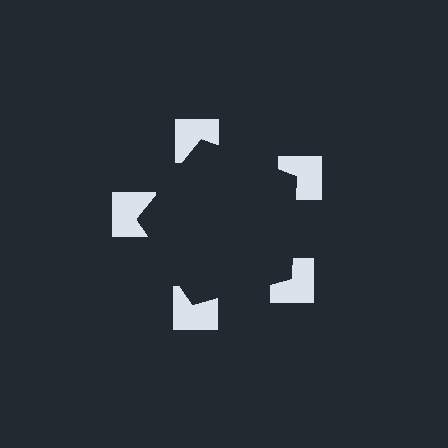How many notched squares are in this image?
There are 5 — one at each vertex of the illusory pentagon.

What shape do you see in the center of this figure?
An illusory pentagon — its edges are inferred from the aligned wedge cuts in the notched squares, not physically drawn.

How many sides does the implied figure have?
5 sides.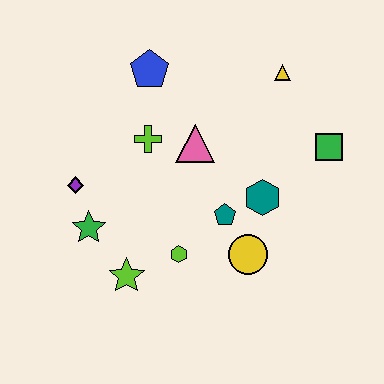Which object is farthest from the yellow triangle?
The lime star is farthest from the yellow triangle.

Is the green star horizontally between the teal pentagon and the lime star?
No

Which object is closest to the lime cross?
The pink triangle is closest to the lime cross.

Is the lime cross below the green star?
No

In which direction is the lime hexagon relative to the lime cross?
The lime hexagon is below the lime cross.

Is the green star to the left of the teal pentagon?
Yes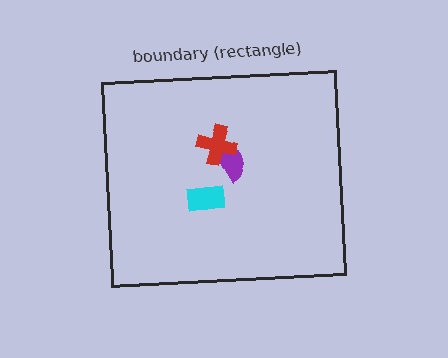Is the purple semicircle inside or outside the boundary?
Inside.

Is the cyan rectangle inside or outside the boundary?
Inside.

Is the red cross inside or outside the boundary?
Inside.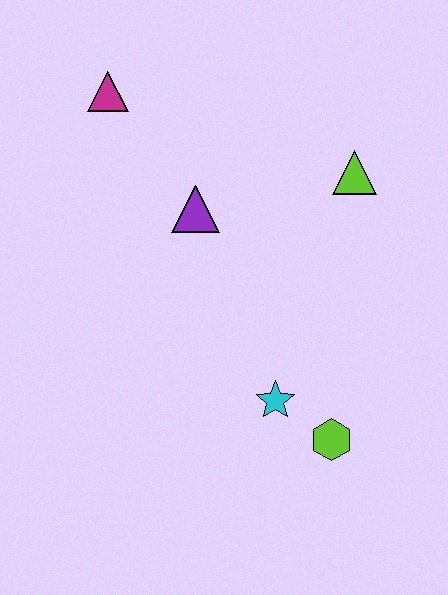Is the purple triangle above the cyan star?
Yes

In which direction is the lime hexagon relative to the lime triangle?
The lime hexagon is below the lime triangle.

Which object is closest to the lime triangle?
The purple triangle is closest to the lime triangle.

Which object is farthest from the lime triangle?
The lime hexagon is farthest from the lime triangle.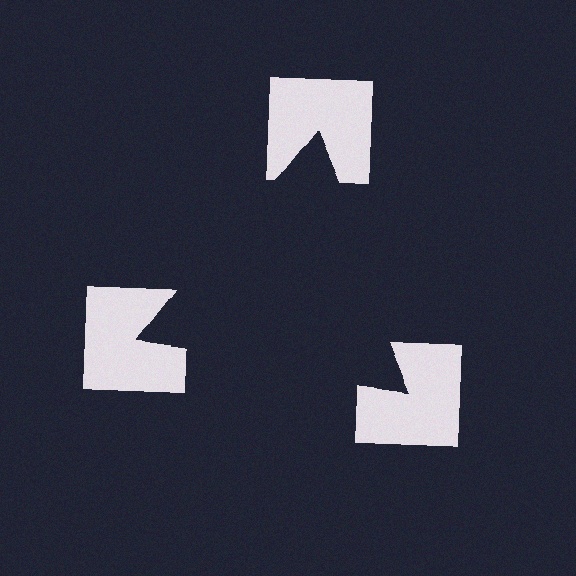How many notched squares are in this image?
There are 3 — one at each vertex of the illusory triangle.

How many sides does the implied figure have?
3 sides.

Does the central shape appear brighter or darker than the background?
It typically appears slightly darker than the background, even though no actual brightness change is drawn.